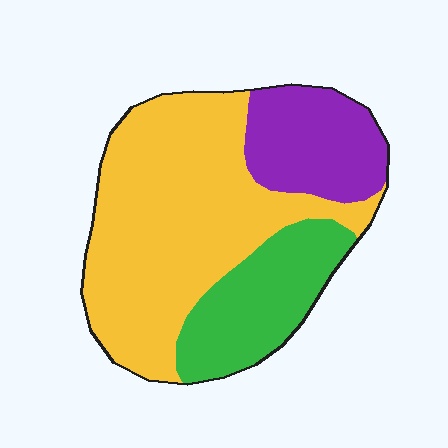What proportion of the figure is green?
Green covers about 20% of the figure.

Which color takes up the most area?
Yellow, at roughly 60%.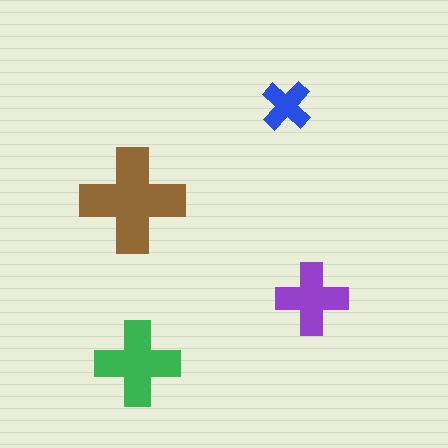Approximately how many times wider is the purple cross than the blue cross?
About 1.5 times wider.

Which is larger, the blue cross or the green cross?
The green one.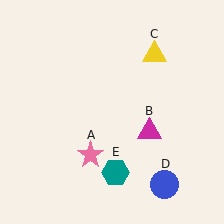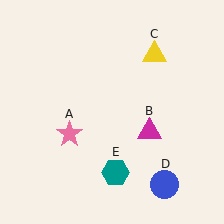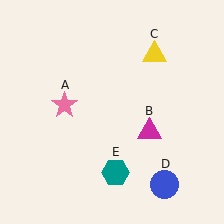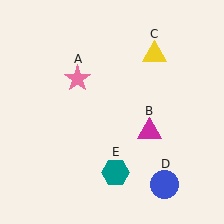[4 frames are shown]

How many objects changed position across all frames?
1 object changed position: pink star (object A).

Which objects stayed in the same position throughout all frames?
Magenta triangle (object B) and yellow triangle (object C) and blue circle (object D) and teal hexagon (object E) remained stationary.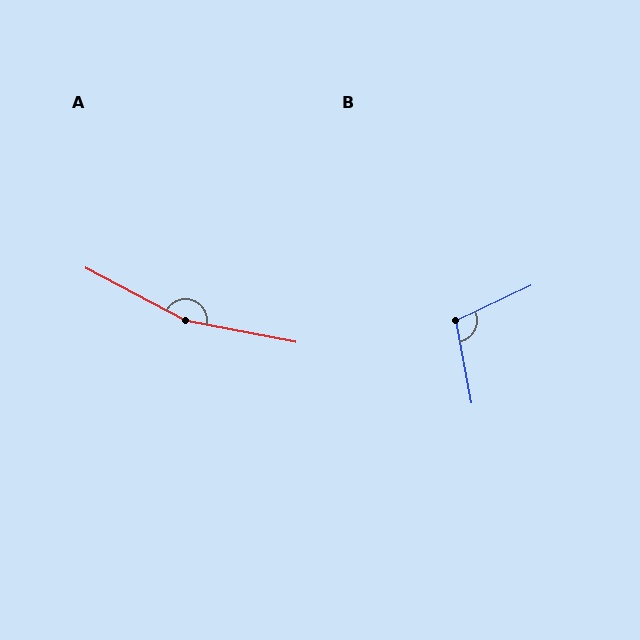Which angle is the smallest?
B, at approximately 105 degrees.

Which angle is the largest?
A, at approximately 163 degrees.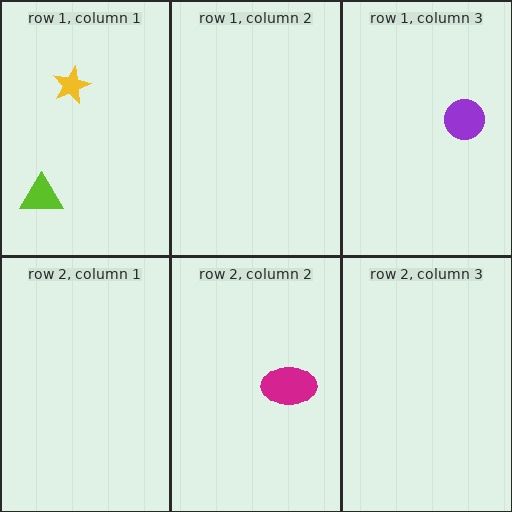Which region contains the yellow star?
The row 1, column 1 region.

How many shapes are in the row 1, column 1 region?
2.